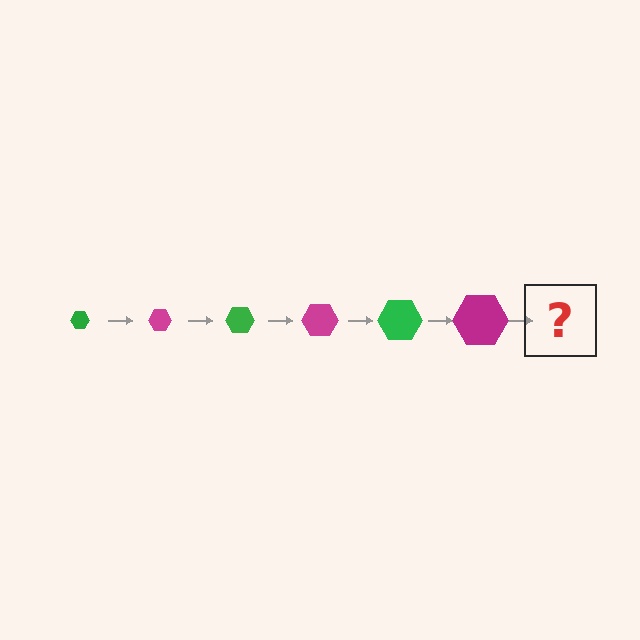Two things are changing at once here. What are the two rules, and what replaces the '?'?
The two rules are that the hexagon grows larger each step and the color cycles through green and magenta. The '?' should be a green hexagon, larger than the previous one.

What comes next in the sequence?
The next element should be a green hexagon, larger than the previous one.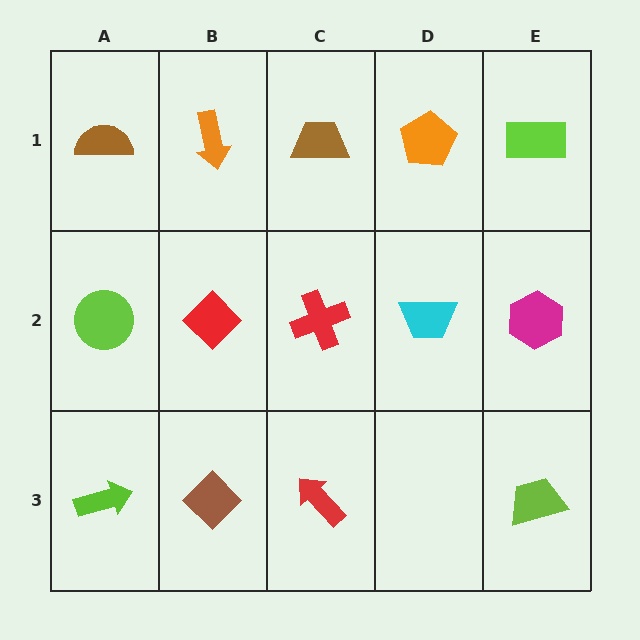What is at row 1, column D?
An orange pentagon.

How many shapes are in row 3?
4 shapes.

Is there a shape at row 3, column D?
No, that cell is empty.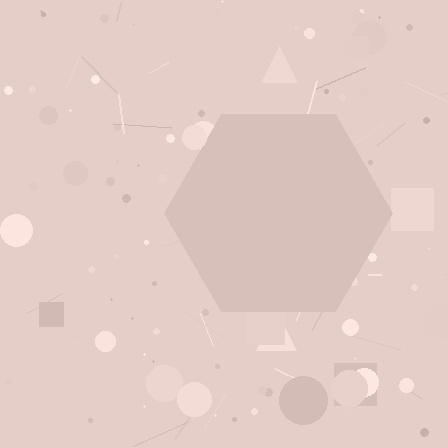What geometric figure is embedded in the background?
A hexagon is embedded in the background.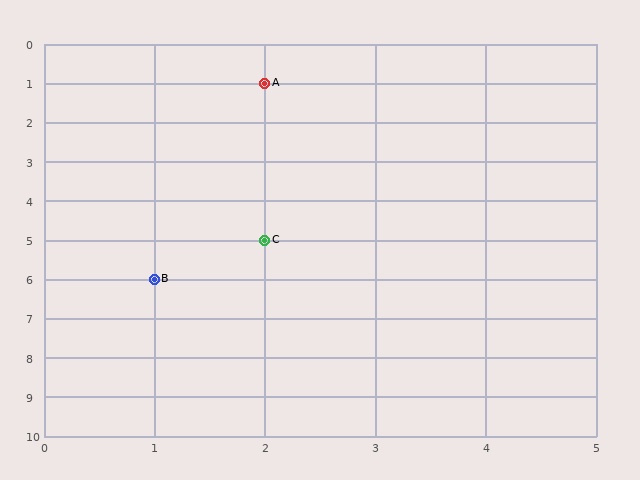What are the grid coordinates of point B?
Point B is at grid coordinates (1, 6).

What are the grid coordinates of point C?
Point C is at grid coordinates (2, 5).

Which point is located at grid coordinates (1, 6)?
Point B is at (1, 6).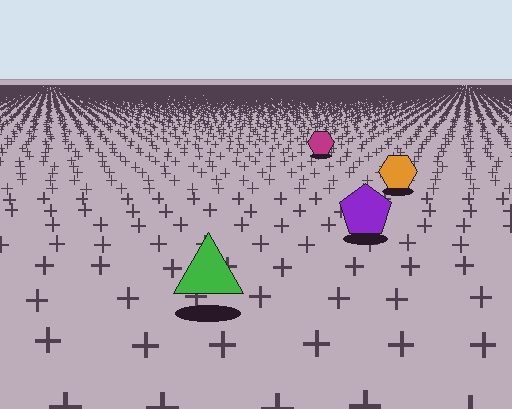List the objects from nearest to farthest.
From nearest to farthest: the green triangle, the purple pentagon, the orange hexagon, the magenta hexagon.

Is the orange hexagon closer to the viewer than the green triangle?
No. The green triangle is closer — you can tell from the texture gradient: the ground texture is coarser near it.